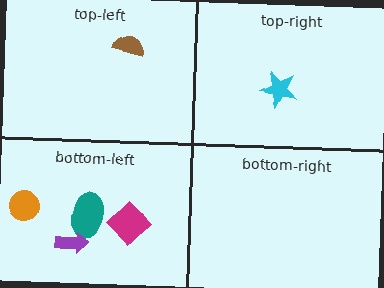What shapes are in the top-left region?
The brown semicircle.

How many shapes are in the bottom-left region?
4.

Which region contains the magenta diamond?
The bottom-left region.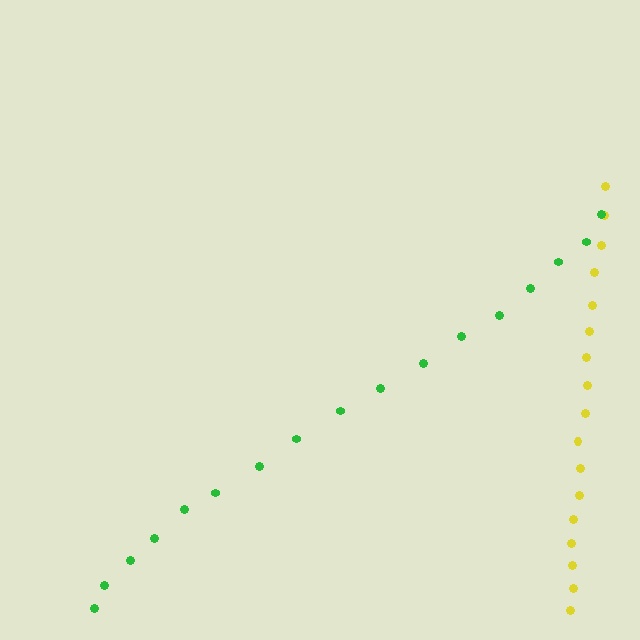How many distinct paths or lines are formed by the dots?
There are 2 distinct paths.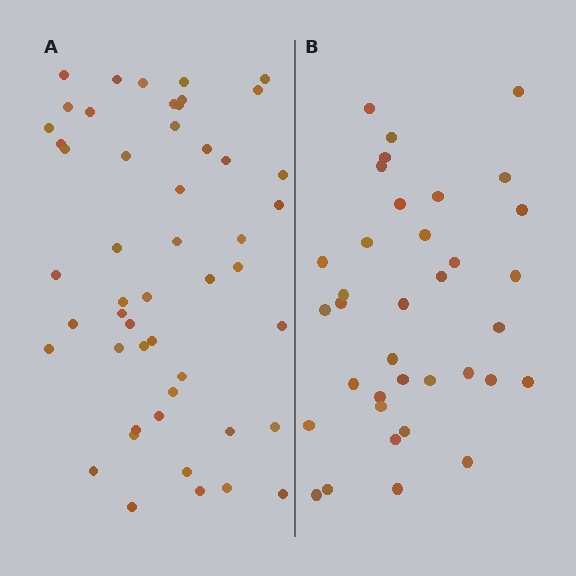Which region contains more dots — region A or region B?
Region A (the left region) has more dots.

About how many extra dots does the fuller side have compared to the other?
Region A has approximately 15 more dots than region B.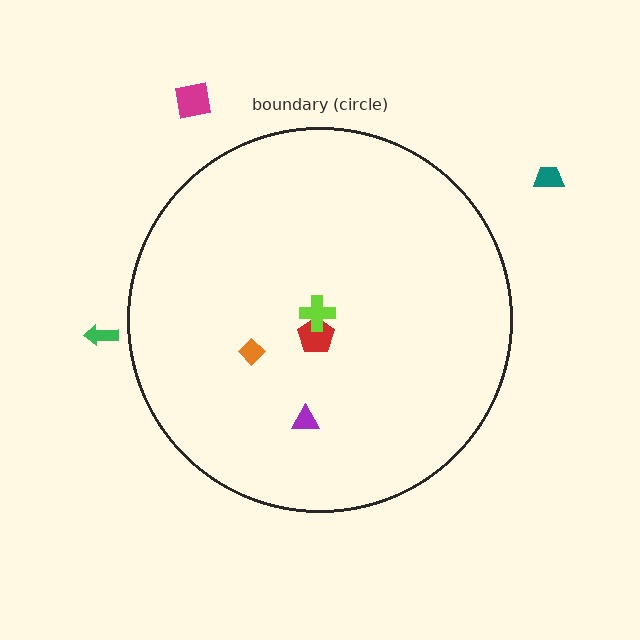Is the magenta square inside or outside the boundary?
Outside.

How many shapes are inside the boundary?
4 inside, 3 outside.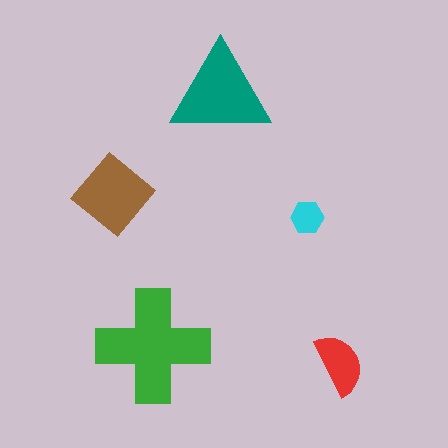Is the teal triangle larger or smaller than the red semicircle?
Larger.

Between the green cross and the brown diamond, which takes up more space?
The green cross.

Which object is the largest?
The green cross.